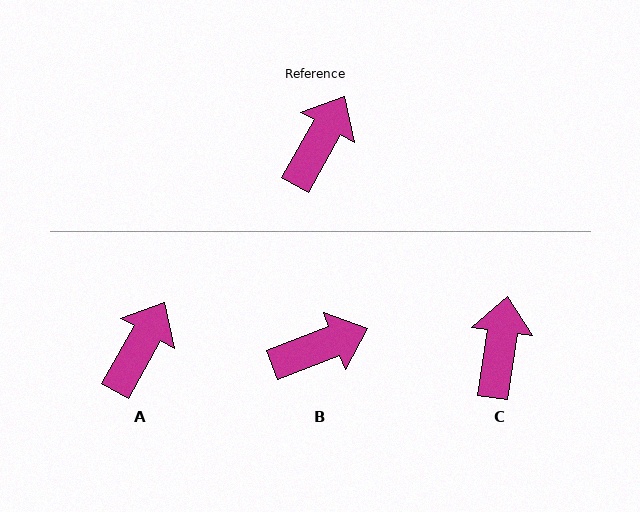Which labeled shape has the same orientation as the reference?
A.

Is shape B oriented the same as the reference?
No, it is off by about 40 degrees.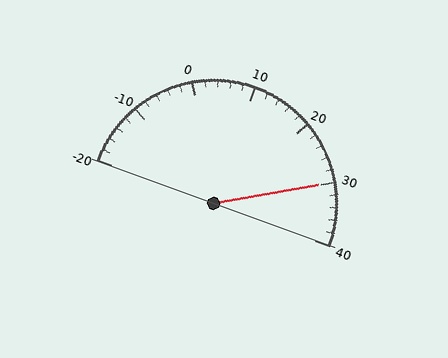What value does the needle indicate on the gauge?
The needle indicates approximately 30.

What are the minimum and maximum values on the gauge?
The gauge ranges from -20 to 40.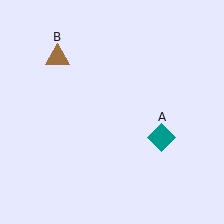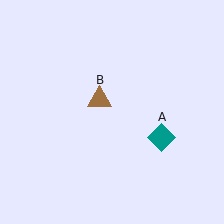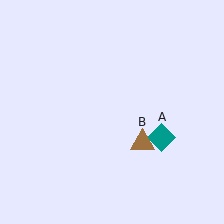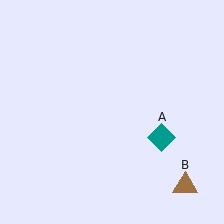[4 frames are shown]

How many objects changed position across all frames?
1 object changed position: brown triangle (object B).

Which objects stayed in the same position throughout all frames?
Teal diamond (object A) remained stationary.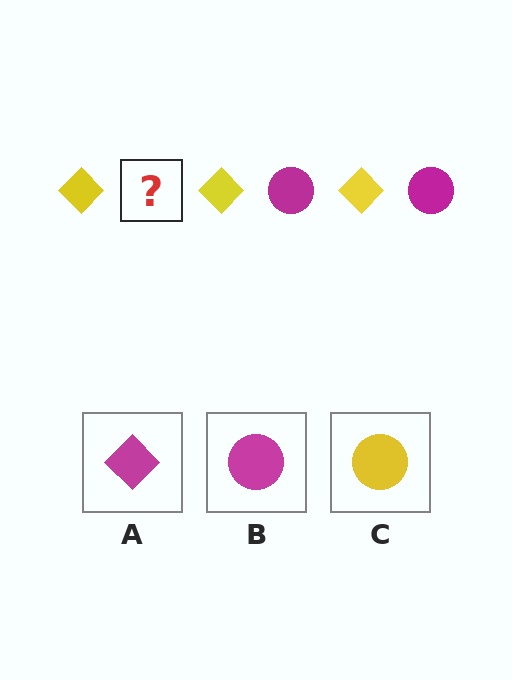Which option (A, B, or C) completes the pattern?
B.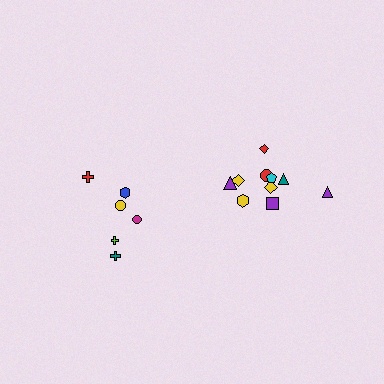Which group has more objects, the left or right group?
The right group.